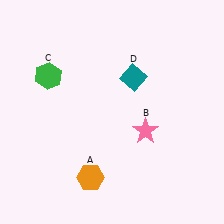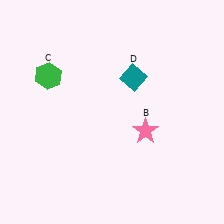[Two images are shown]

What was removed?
The orange hexagon (A) was removed in Image 2.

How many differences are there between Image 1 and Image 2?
There is 1 difference between the two images.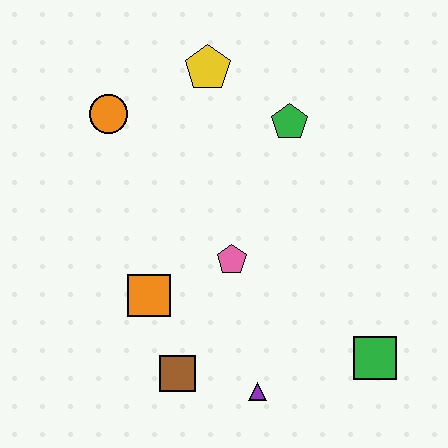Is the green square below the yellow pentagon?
Yes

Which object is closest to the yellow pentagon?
The green pentagon is closest to the yellow pentagon.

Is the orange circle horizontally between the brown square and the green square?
No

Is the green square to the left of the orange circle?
No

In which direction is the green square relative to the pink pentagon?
The green square is to the right of the pink pentagon.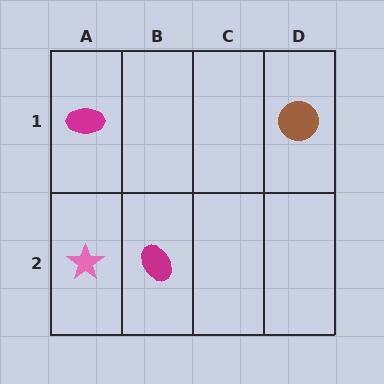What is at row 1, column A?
A magenta ellipse.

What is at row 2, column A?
A pink star.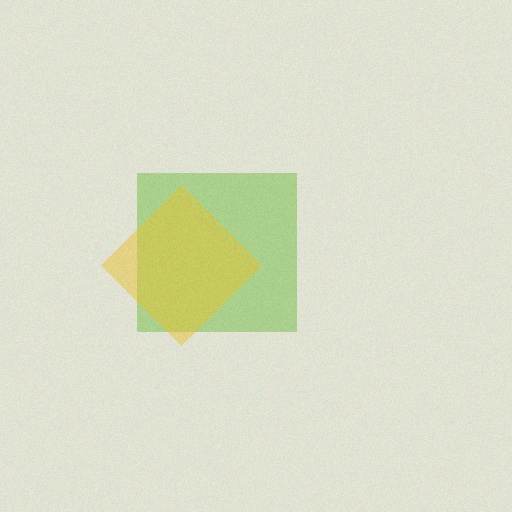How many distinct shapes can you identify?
There are 2 distinct shapes: a lime square, a yellow diamond.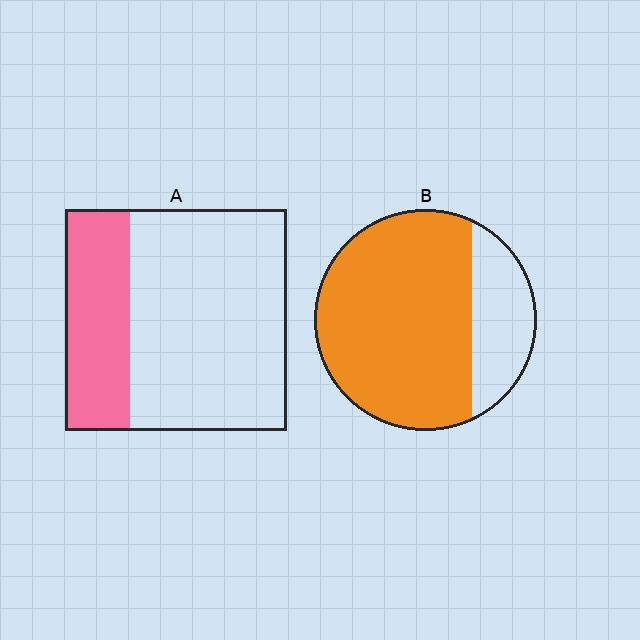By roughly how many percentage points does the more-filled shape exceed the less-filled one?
By roughly 45 percentage points (B over A).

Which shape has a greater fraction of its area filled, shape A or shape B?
Shape B.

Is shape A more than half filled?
No.